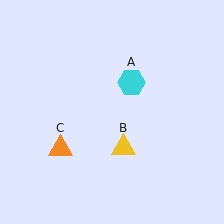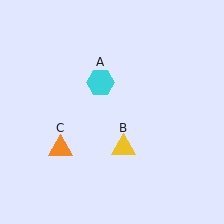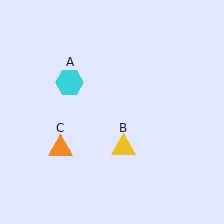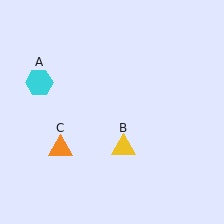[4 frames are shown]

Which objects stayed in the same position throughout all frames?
Yellow triangle (object B) and orange triangle (object C) remained stationary.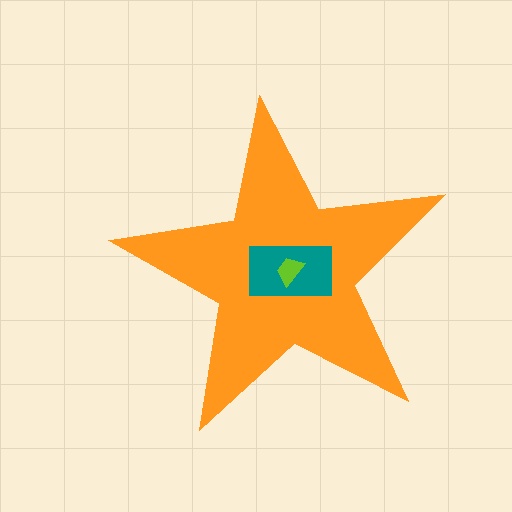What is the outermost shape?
The orange star.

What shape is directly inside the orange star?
The teal rectangle.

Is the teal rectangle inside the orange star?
Yes.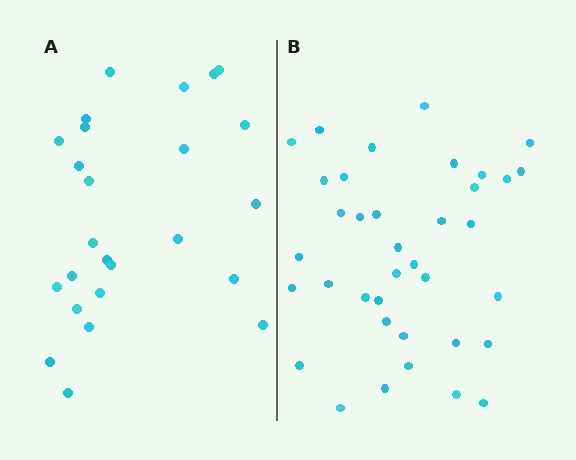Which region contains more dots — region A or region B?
Region B (the right region) has more dots.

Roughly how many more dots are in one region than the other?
Region B has roughly 12 or so more dots than region A.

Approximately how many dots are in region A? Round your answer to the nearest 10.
About 20 dots. (The exact count is 25, which rounds to 20.)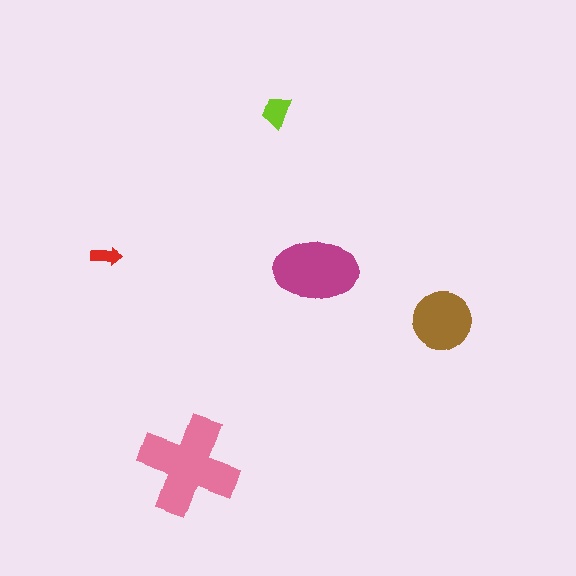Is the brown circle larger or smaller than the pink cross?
Smaller.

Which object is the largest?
The pink cross.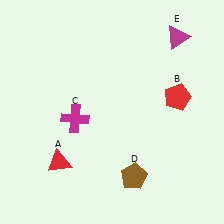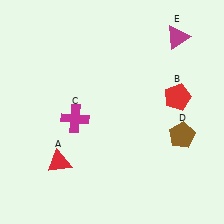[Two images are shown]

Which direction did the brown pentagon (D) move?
The brown pentagon (D) moved right.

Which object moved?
The brown pentagon (D) moved right.